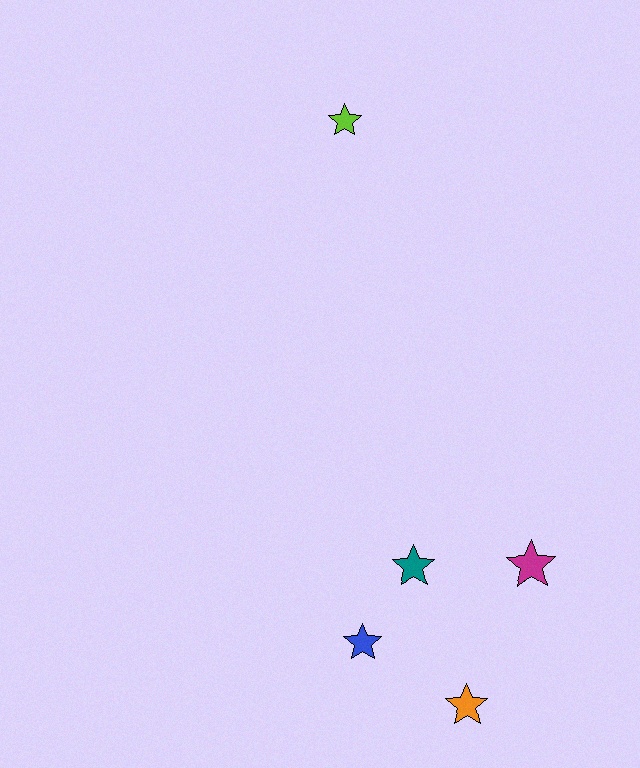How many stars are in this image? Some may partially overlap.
There are 5 stars.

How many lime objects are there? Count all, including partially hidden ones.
There is 1 lime object.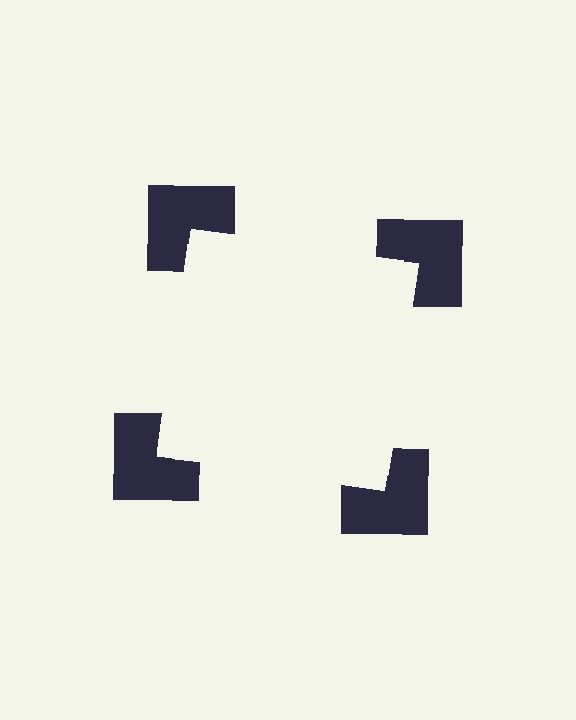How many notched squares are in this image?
There are 4 — one at each vertex of the illusory square.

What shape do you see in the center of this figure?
An illusory square — its edges are inferred from the aligned wedge cuts in the notched squares, not physically drawn.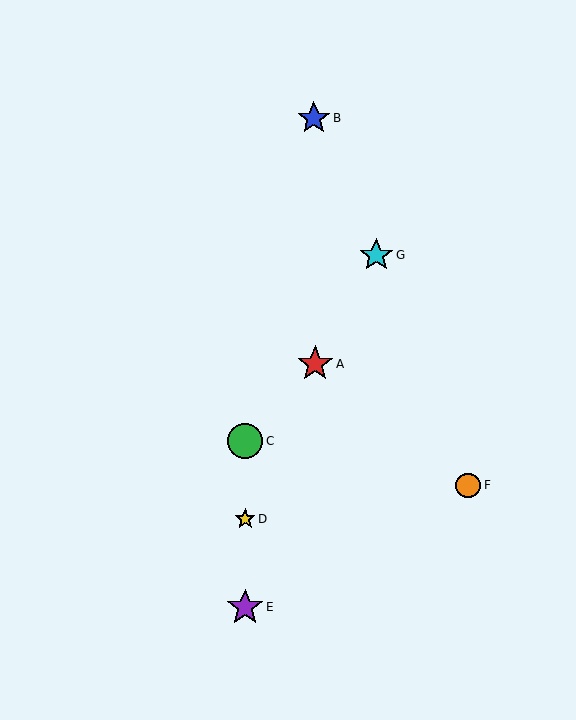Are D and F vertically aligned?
No, D is at x≈245 and F is at x≈468.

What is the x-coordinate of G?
Object G is at x≈376.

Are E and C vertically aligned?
Yes, both are at x≈245.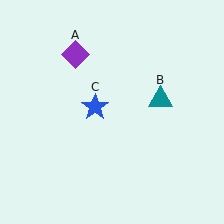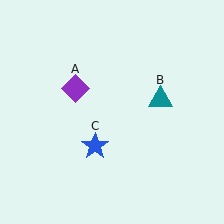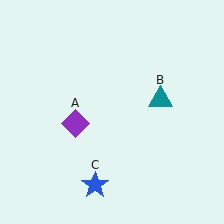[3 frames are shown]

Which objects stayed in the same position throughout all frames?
Teal triangle (object B) remained stationary.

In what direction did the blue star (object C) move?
The blue star (object C) moved down.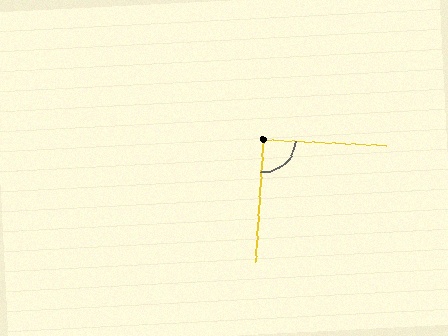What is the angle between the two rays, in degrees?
Approximately 91 degrees.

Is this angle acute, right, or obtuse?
It is approximately a right angle.